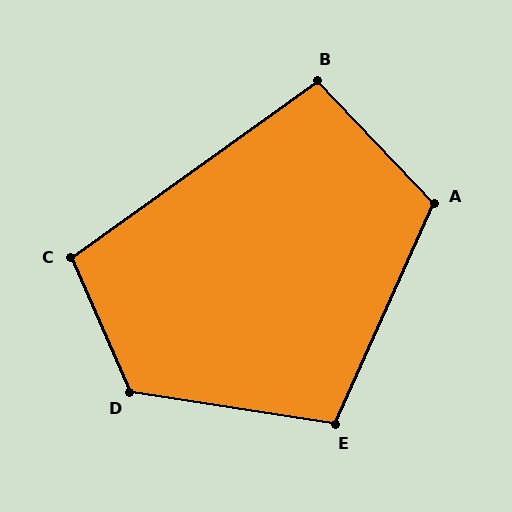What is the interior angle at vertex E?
Approximately 105 degrees (obtuse).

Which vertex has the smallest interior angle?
B, at approximately 98 degrees.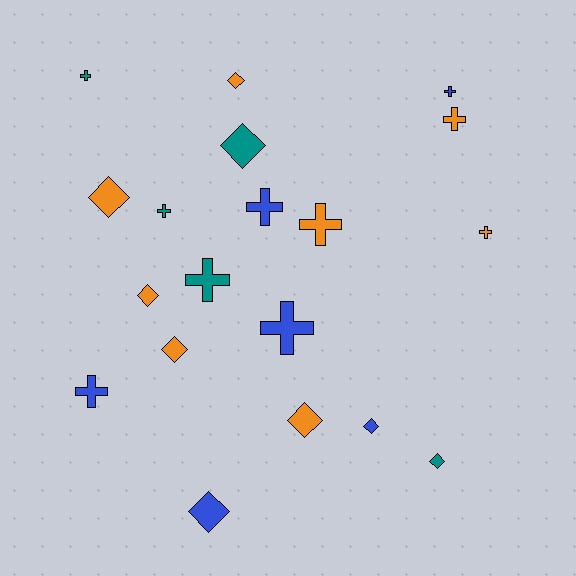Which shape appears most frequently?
Cross, with 10 objects.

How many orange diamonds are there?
There are 5 orange diamonds.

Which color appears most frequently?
Orange, with 8 objects.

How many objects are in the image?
There are 19 objects.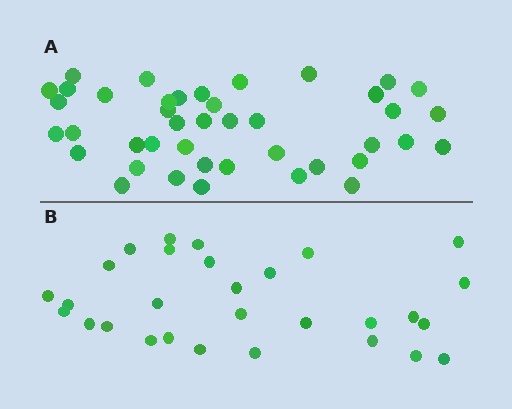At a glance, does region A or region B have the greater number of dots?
Region A (the top region) has more dots.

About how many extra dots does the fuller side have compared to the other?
Region A has approximately 15 more dots than region B.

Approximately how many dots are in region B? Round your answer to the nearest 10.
About 30 dots. (The exact count is 29, which rounds to 30.)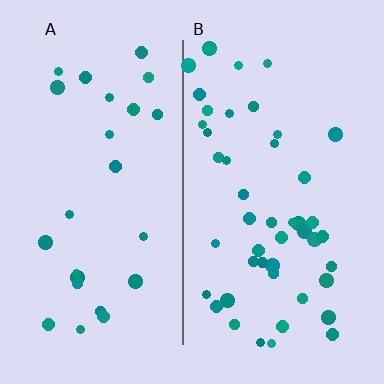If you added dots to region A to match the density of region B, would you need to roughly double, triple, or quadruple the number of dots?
Approximately double.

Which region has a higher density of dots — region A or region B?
B (the right).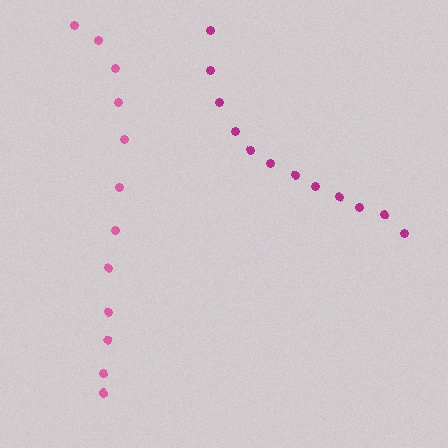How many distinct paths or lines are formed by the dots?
There are 2 distinct paths.